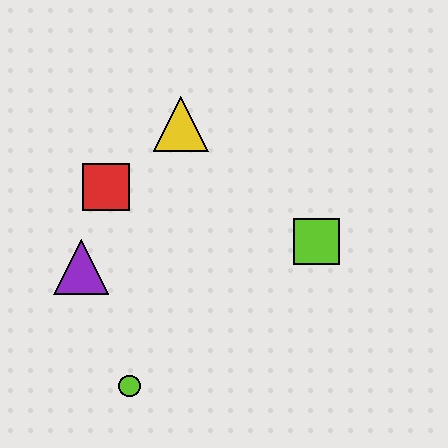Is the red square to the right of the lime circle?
No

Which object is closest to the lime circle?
The purple triangle is closest to the lime circle.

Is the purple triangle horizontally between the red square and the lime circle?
No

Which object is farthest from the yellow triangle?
The lime circle is farthest from the yellow triangle.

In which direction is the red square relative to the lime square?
The red square is to the left of the lime square.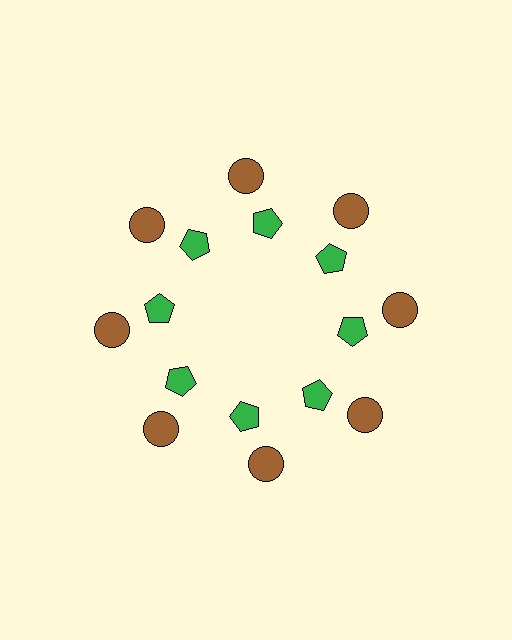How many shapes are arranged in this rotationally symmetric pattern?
There are 16 shapes, arranged in 8 groups of 2.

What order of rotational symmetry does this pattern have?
This pattern has 8-fold rotational symmetry.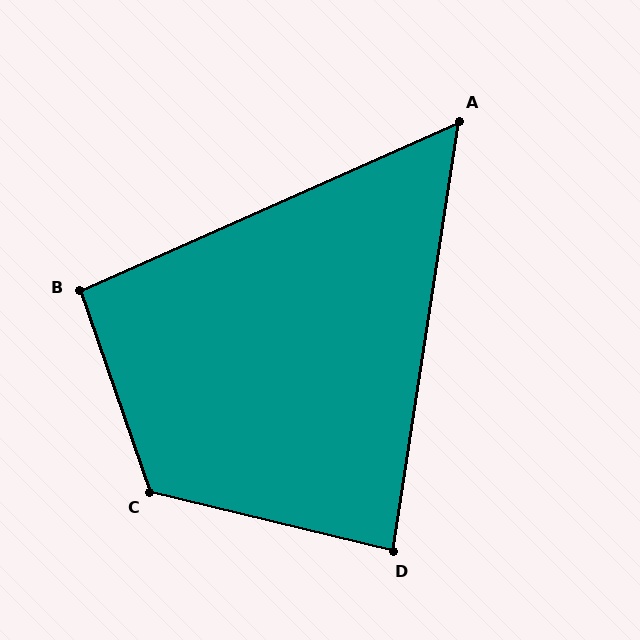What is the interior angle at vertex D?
Approximately 85 degrees (approximately right).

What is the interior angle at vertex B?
Approximately 95 degrees (approximately right).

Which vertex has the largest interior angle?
C, at approximately 123 degrees.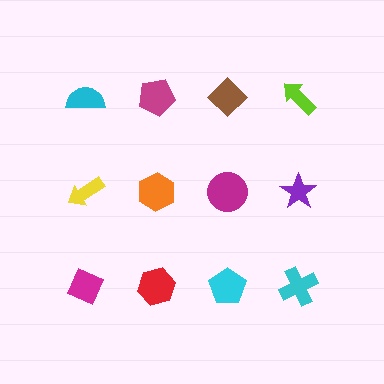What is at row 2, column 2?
An orange hexagon.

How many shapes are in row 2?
4 shapes.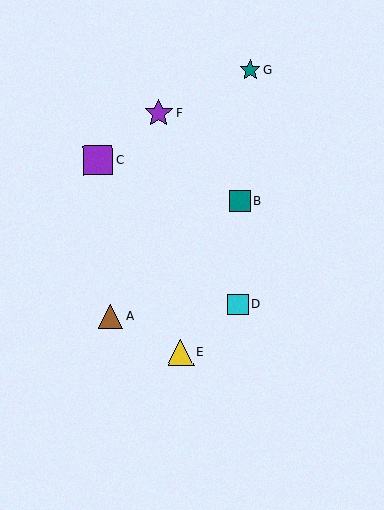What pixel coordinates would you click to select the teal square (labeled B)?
Click at (240, 201) to select the teal square B.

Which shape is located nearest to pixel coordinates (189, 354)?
The yellow triangle (labeled E) at (181, 352) is nearest to that location.